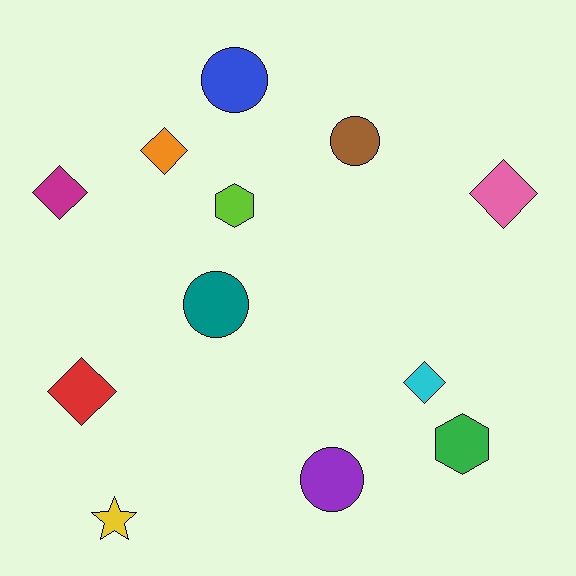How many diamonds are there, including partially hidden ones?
There are 5 diamonds.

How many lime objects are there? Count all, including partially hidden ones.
There is 1 lime object.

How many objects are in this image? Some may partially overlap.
There are 12 objects.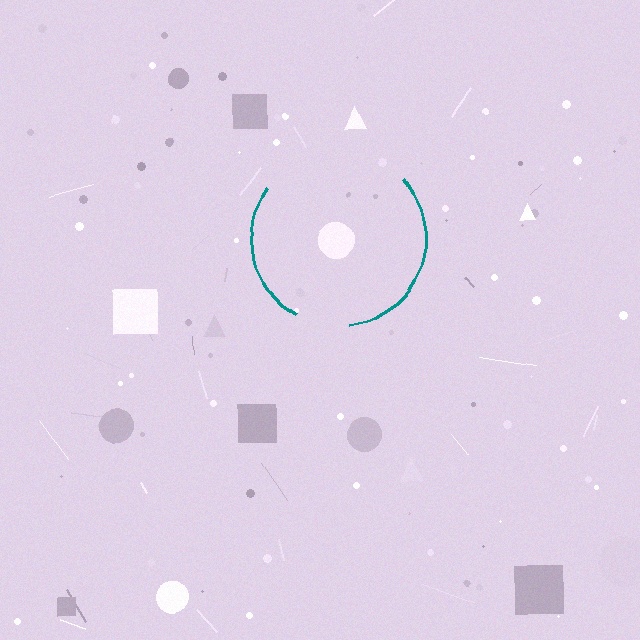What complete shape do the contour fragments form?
The contour fragments form a circle.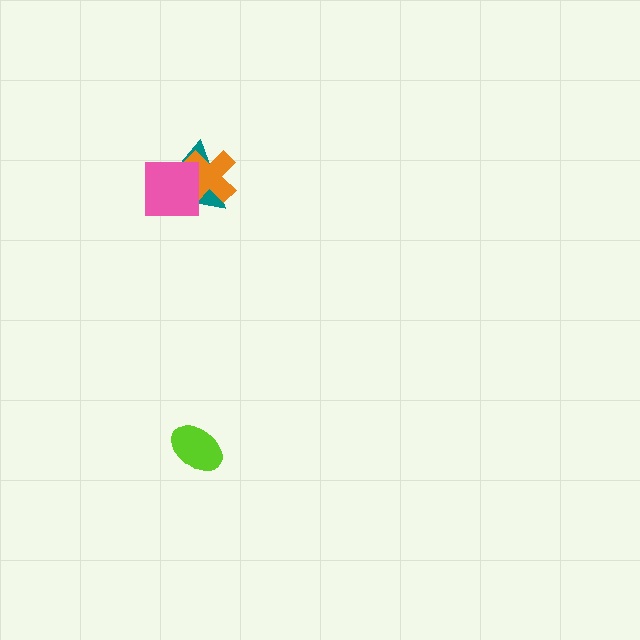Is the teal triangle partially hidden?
Yes, it is partially covered by another shape.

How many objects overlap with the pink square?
2 objects overlap with the pink square.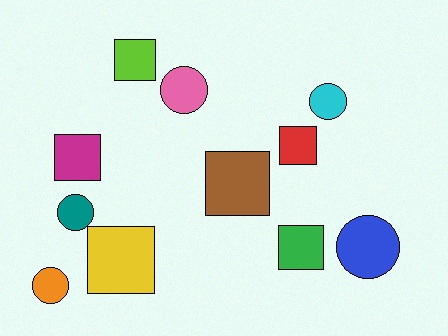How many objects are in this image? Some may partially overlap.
There are 11 objects.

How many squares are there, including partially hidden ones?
There are 6 squares.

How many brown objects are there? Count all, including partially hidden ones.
There is 1 brown object.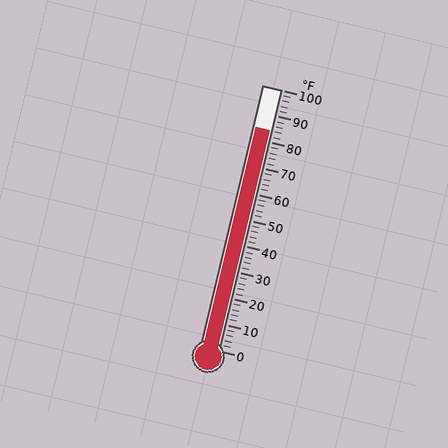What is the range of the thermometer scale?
The thermometer scale ranges from 0°F to 100°F.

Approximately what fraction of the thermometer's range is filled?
The thermometer is filled to approximately 85% of its range.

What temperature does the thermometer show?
The thermometer shows approximately 84°F.